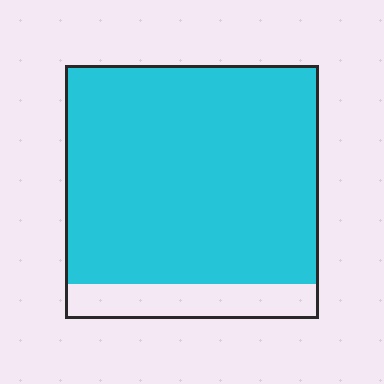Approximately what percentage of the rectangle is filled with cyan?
Approximately 85%.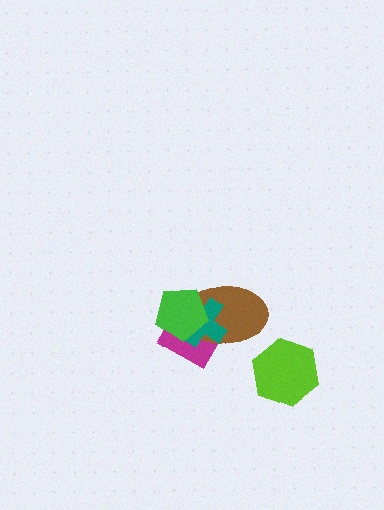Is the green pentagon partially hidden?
No, no other shape covers it.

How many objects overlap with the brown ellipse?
3 objects overlap with the brown ellipse.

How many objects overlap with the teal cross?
3 objects overlap with the teal cross.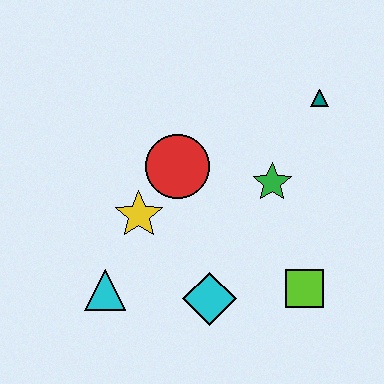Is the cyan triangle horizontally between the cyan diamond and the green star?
No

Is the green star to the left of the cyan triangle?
No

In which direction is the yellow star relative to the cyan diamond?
The yellow star is above the cyan diamond.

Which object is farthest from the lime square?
The cyan triangle is farthest from the lime square.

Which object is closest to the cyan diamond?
The lime square is closest to the cyan diamond.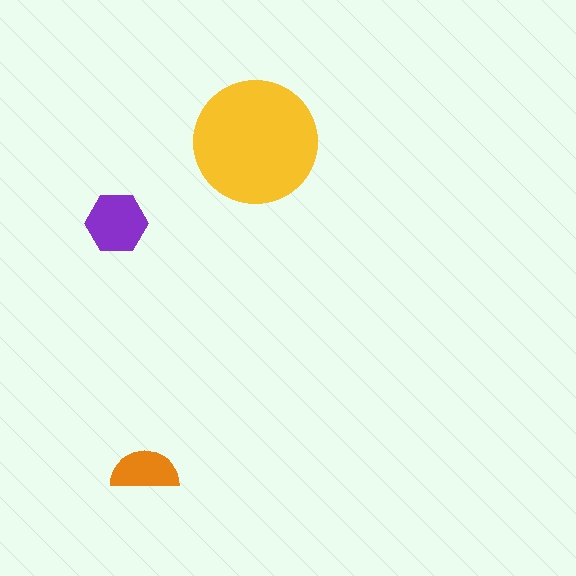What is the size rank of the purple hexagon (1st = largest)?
2nd.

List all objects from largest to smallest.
The yellow circle, the purple hexagon, the orange semicircle.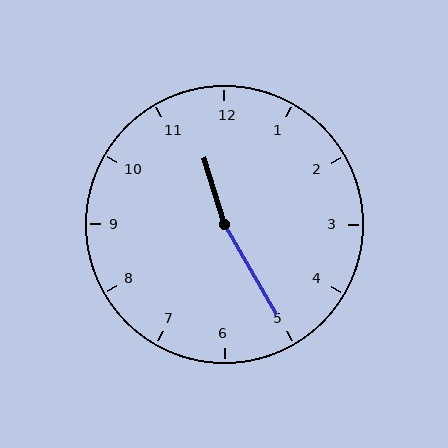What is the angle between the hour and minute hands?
Approximately 168 degrees.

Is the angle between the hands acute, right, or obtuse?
It is obtuse.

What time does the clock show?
11:25.